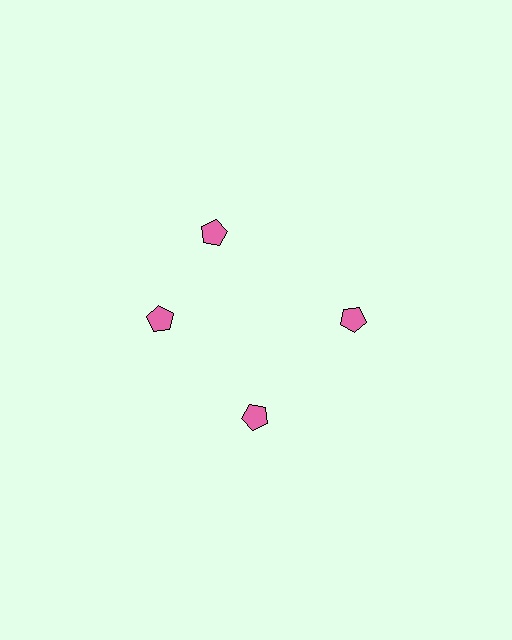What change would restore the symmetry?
The symmetry would be restored by rotating it back into even spacing with its neighbors so that all 4 pentagons sit at equal angles and equal distance from the center.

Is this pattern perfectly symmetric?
No. The 4 pink pentagons are arranged in a ring, but one element near the 12 o'clock position is rotated out of alignment along the ring, breaking the 4-fold rotational symmetry.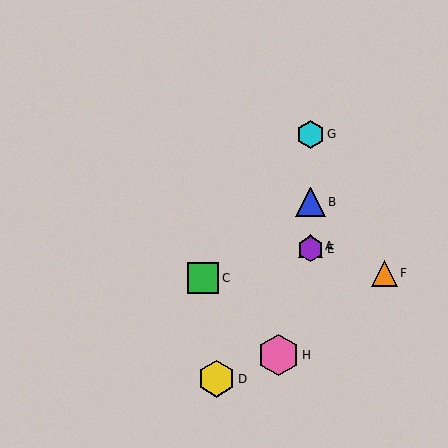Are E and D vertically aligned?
No, E is at x≈311 and D is at x≈216.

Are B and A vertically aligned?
Yes, both are at x≈311.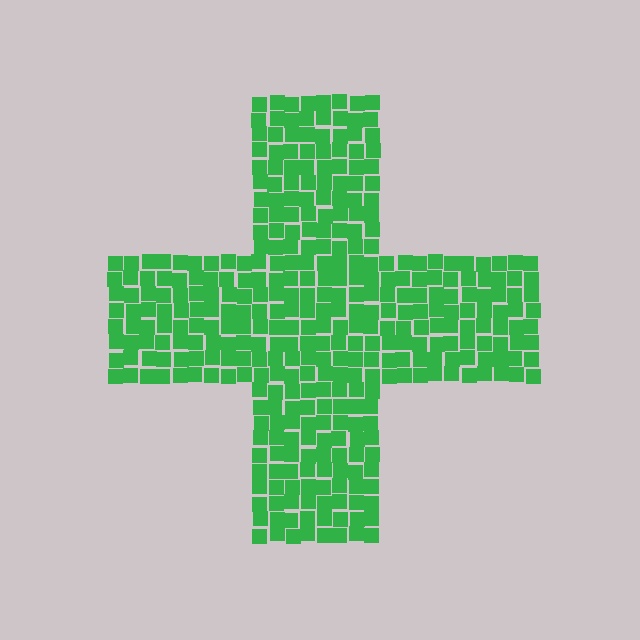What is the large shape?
The large shape is a cross.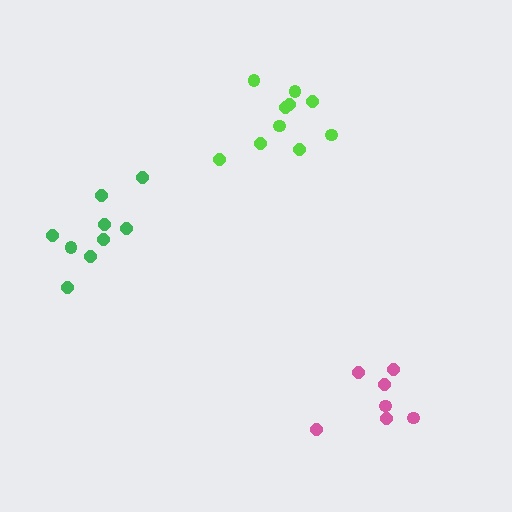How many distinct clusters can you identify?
There are 3 distinct clusters.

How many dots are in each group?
Group 1: 10 dots, Group 2: 7 dots, Group 3: 9 dots (26 total).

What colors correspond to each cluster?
The clusters are colored: lime, pink, green.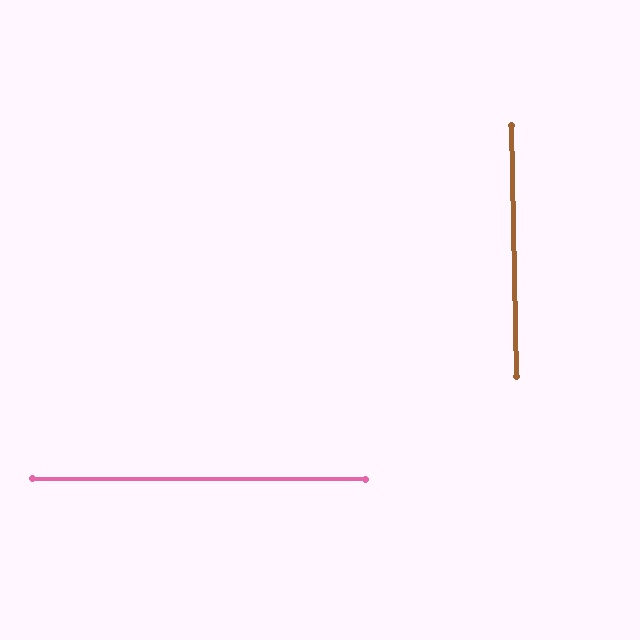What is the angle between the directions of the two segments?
Approximately 89 degrees.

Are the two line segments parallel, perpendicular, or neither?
Perpendicular — they meet at approximately 89°.